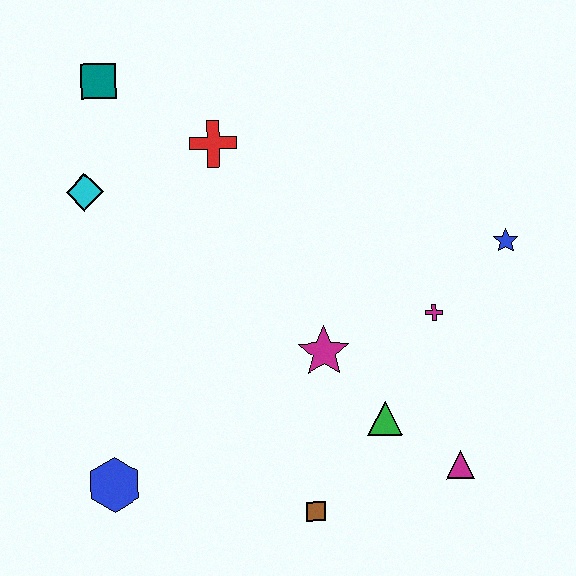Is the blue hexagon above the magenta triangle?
No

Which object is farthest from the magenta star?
The teal square is farthest from the magenta star.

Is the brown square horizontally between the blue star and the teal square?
Yes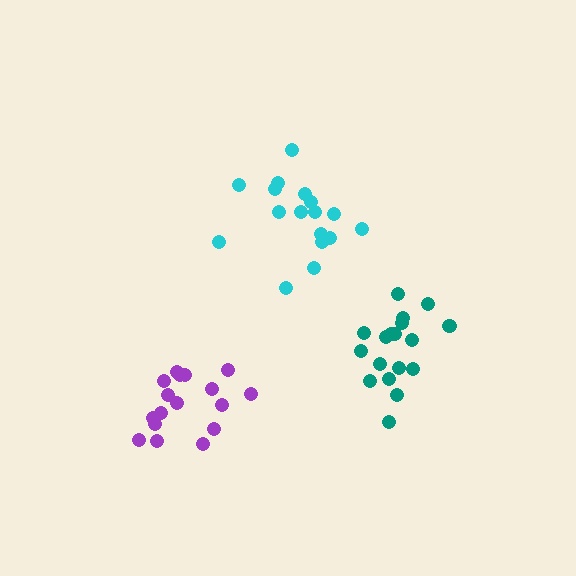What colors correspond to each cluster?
The clusters are colored: cyan, purple, teal.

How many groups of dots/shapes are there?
There are 3 groups.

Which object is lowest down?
The purple cluster is bottommost.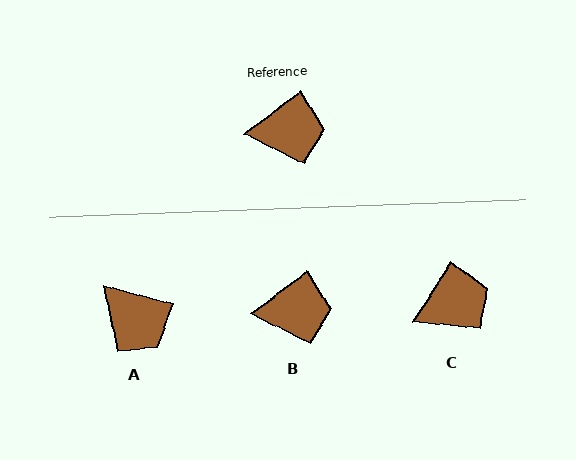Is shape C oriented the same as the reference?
No, it is off by about 21 degrees.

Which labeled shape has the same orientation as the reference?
B.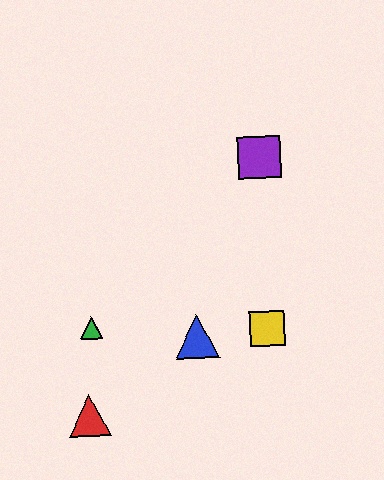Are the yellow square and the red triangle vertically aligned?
No, the yellow square is at x≈267 and the red triangle is at x≈90.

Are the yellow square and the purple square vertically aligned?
Yes, both are at x≈267.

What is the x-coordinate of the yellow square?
The yellow square is at x≈267.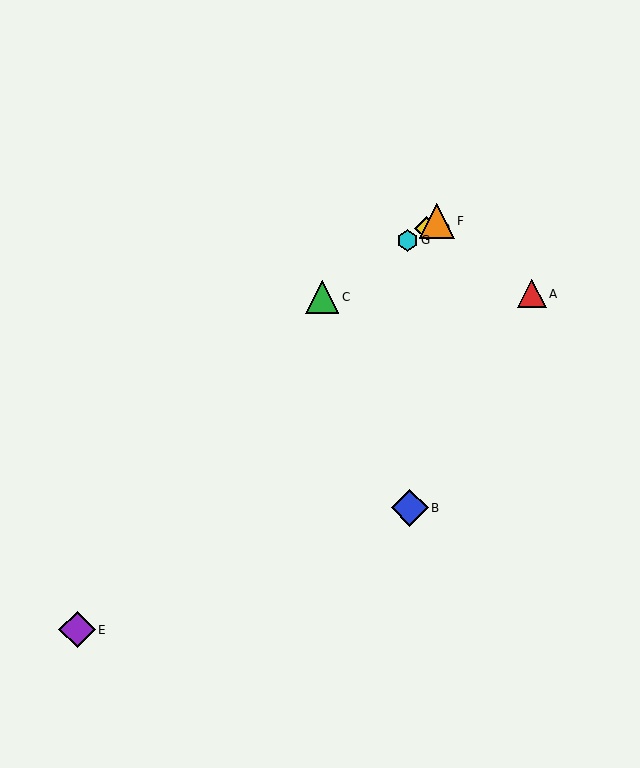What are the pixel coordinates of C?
Object C is at (322, 297).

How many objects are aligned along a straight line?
4 objects (C, D, F, G) are aligned along a straight line.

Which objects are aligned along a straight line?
Objects C, D, F, G are aligned along a straight line.